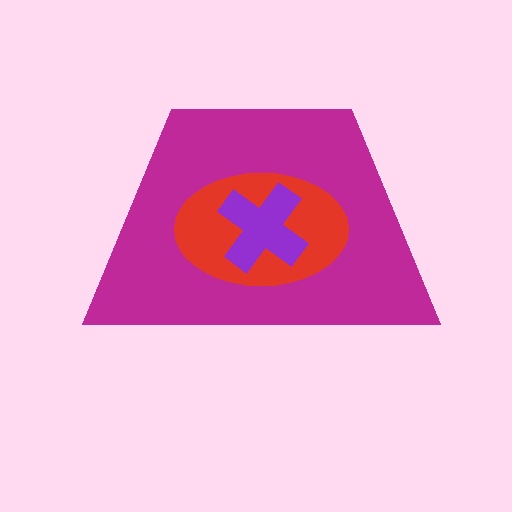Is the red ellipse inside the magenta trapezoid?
Yes.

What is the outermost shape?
The magenta trapezoid.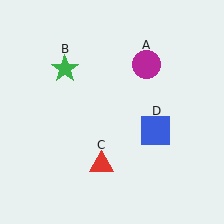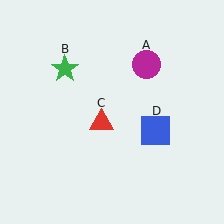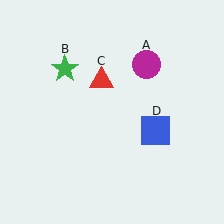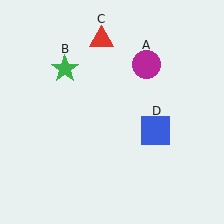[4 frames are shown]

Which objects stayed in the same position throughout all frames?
Magenta circle (object A) and green star (object B) and blue square (object D) remained stationary.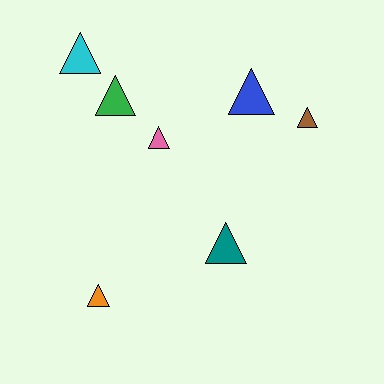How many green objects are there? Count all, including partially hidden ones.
There is 1 green object.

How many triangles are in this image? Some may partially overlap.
There are 7 triangles.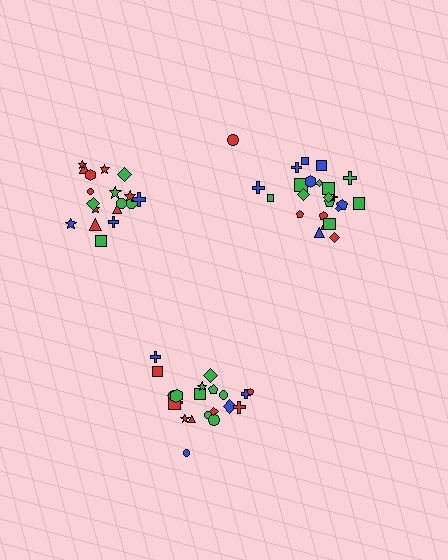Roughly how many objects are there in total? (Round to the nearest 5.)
Roughly 65 objects in total.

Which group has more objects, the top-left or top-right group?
The top-right group.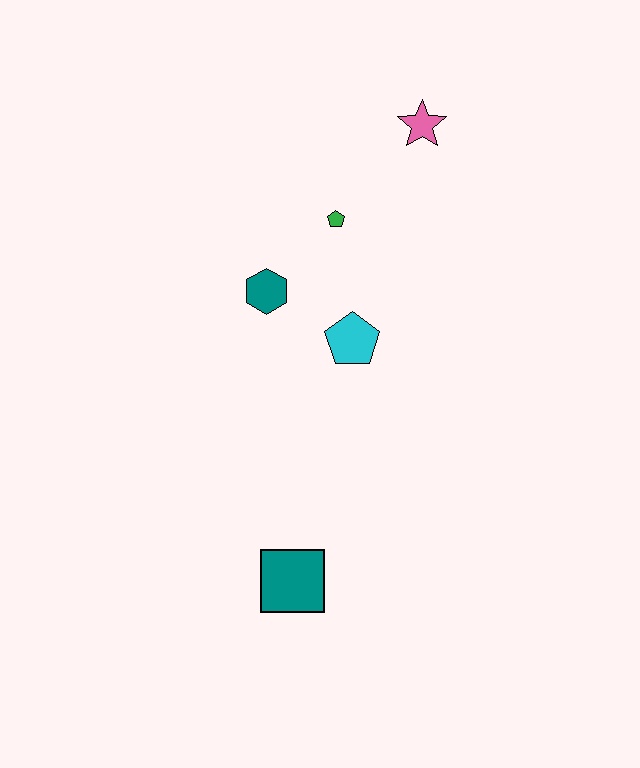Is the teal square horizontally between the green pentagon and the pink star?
No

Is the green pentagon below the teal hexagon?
No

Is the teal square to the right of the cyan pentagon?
No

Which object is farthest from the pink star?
The teal square is farthest from the pink star.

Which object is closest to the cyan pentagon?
The teal hexagon is closest to the cyan pentagon.